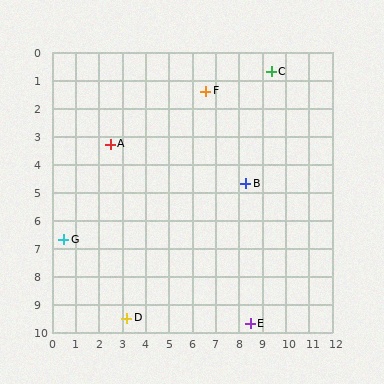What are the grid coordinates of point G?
Point G is at approximately (0.5, 6.7).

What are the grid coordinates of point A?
Point A is at approximately (2.5, 3.3).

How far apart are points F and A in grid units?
Points F and A are about 4.5 grid units apart.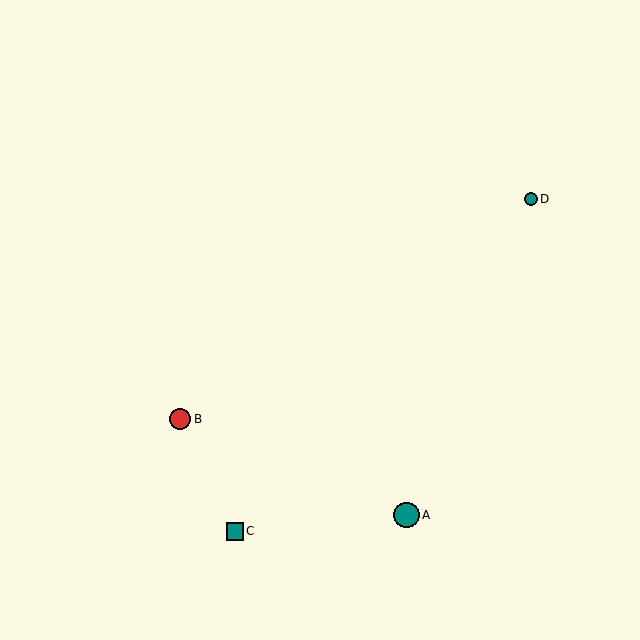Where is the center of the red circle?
The center of the red circle is at (180, 419).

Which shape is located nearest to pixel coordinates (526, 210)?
The teal circle (labeled D) at (531, 199) is nearest to that location.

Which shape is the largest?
The teal circle (labeled A) is the largest.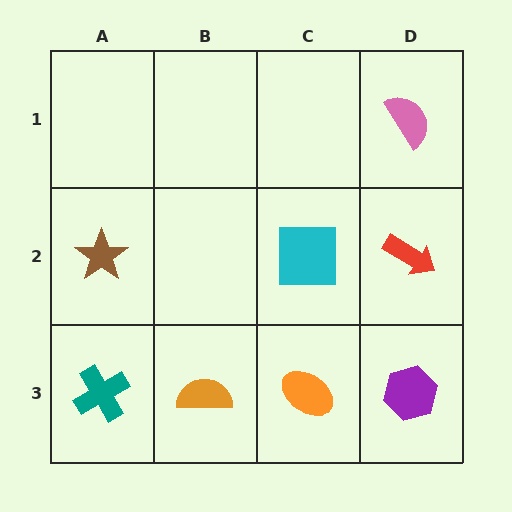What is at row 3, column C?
An orange ellipse.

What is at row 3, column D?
A purple hexagon.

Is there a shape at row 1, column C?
No, that cell is empty.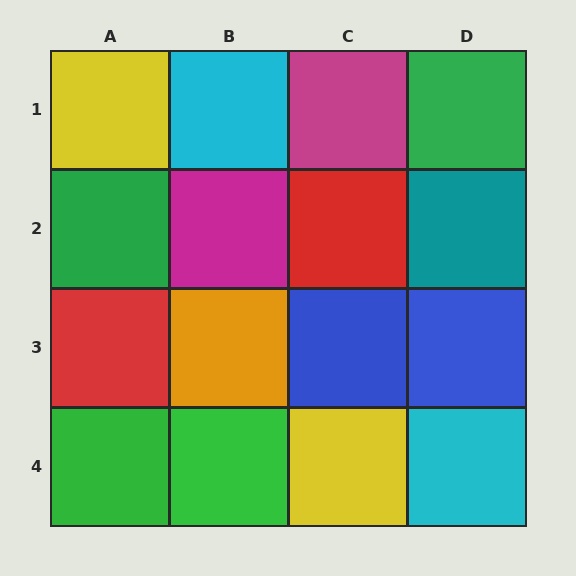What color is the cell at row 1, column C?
Magenta.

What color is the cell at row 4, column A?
Green.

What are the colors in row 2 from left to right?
Green, magenta, red, teal.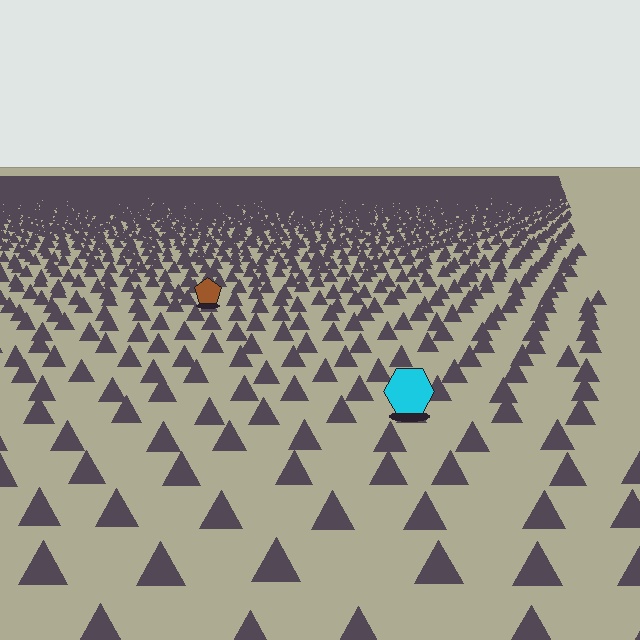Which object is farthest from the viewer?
The brown pentagon is farthest from the viewer. It appears smaller and the ground texture around it is denser.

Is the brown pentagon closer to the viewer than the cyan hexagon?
No. The cyan hexagon is closer — you can tell from the texture gradient: the ground texture is coarser near it.